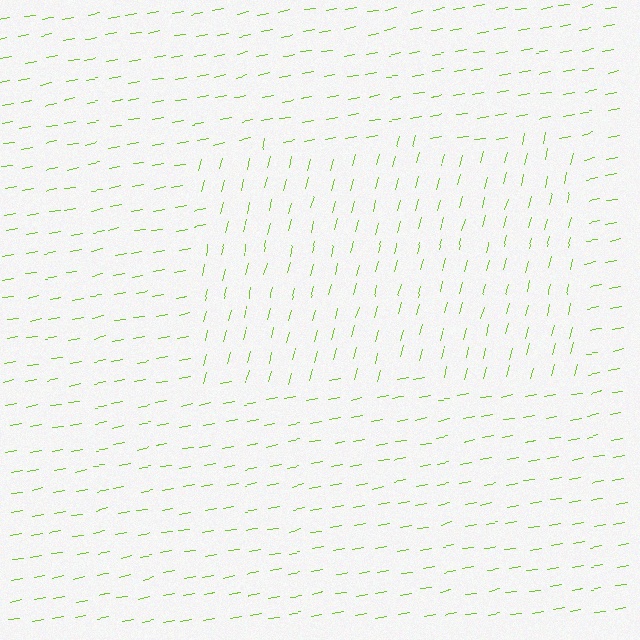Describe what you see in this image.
The image is filled with small lime line segments. A rectangle region in the image has lines oriented differently from the surrounding lines, creating a visible texture boundary.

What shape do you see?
I see a rectangle.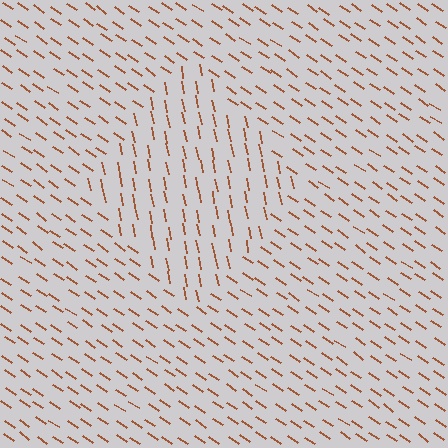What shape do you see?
I see a diamond.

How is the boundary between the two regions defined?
The boundary is defined purely by a change in line orientation (approximately 45 degrees difference). All lines are the same color and thickness.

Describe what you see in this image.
The image is filled with small brown line segments. A diamond region in the image has lines oriented differently from the surrounding lines, creating a visible texture boundary.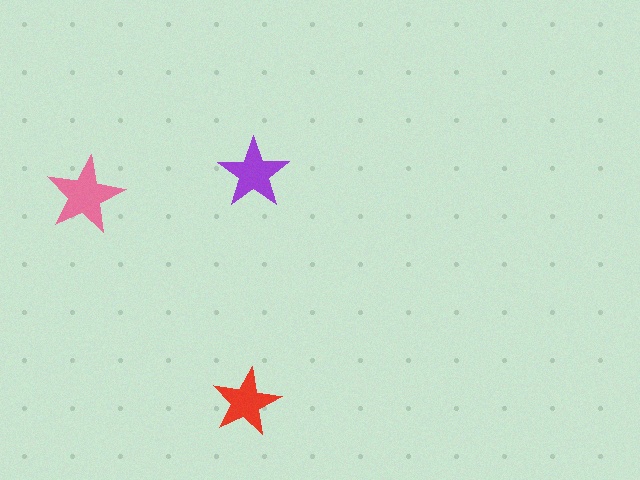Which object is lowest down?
The red star is bottommost.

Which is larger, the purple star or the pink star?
The pink one.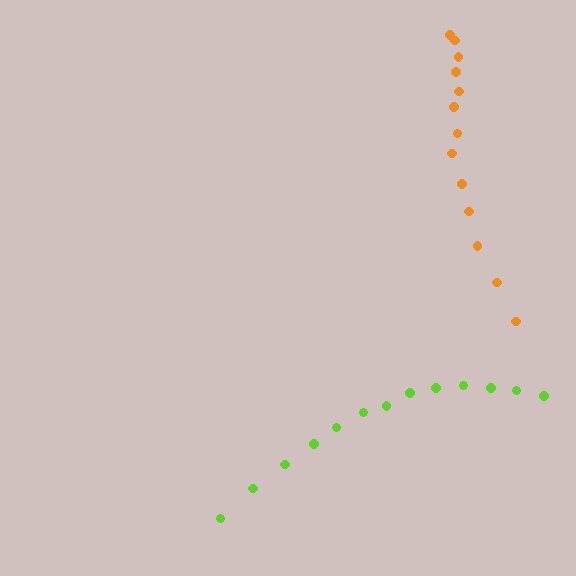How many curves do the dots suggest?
There are 2 distinct paths.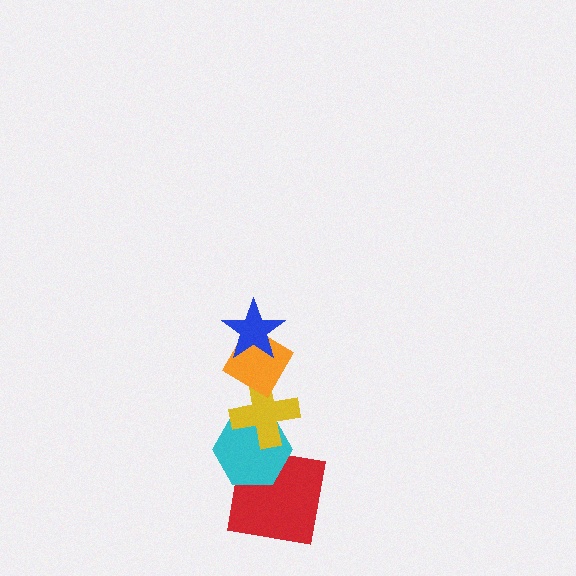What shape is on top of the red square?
The cyan hexagon is on top of the red square.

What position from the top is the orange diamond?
The orange diamond is 2nd from the top.